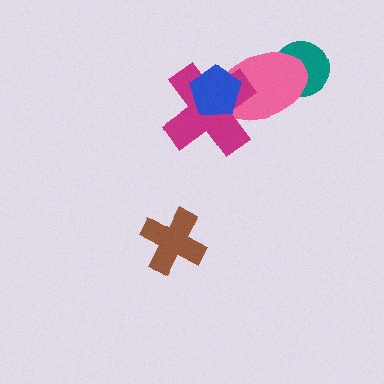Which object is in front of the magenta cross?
The blue pentagon is in front of the magenta cross.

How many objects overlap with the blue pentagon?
2 objects overlap with the blue pentagon.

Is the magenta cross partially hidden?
Yes, it is partially covered by another shape.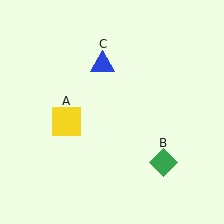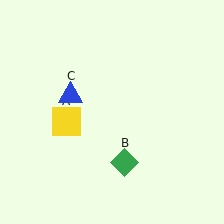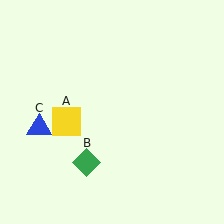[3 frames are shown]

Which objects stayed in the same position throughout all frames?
Yellow square (object A) remained stationary.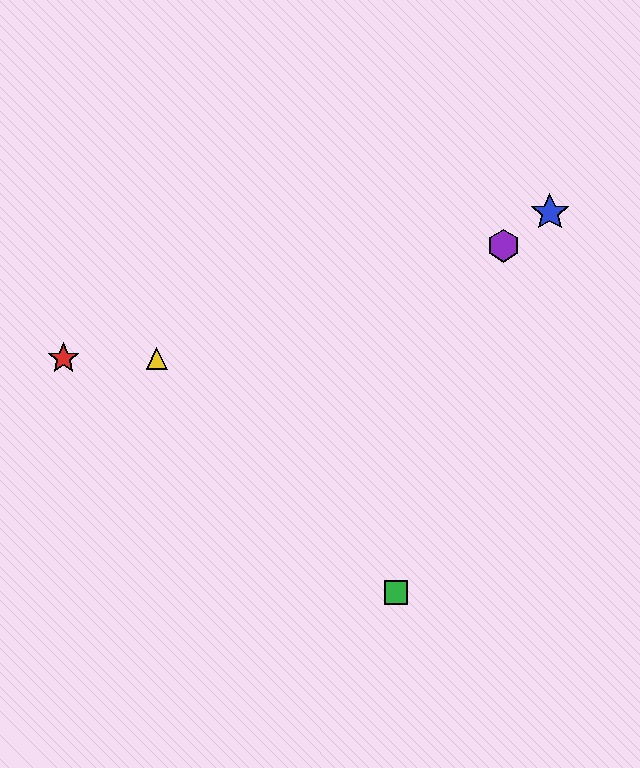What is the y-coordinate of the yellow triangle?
The yellow triangle is at y≈359.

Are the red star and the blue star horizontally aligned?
No, the red star is at y≈359 and the blue star is at y≈212.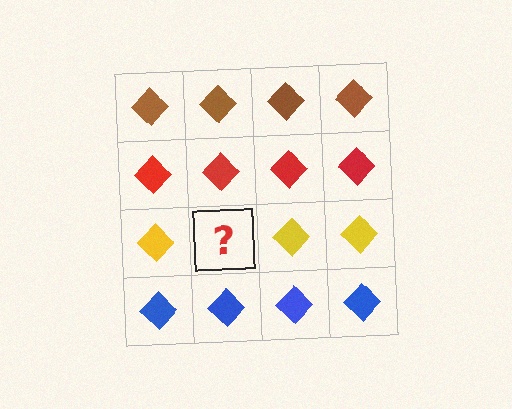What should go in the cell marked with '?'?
The missing cell should contain a yellow diamond.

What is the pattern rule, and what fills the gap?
The rule is that each row has a consistent color. The gap should be filled with a yellow diamond.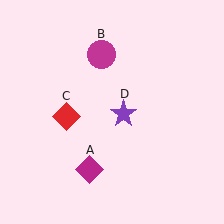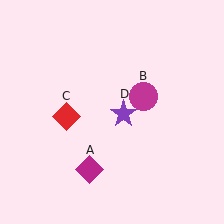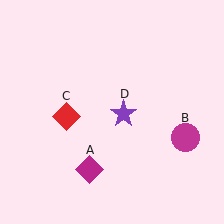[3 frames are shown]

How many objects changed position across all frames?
1 object changed position: magenta circle (object B).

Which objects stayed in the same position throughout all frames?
Magenta diamond (object A) and red diamond (object C) and purple star (object D) remained stationary.